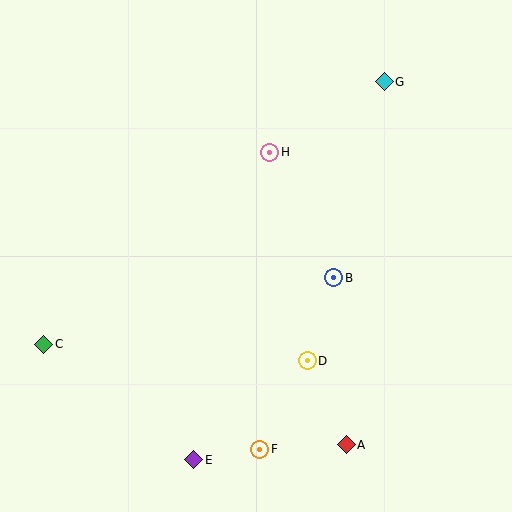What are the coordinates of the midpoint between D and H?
The midpoint between D and H is at (288, 257).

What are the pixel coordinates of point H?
Point H is at (270, 152).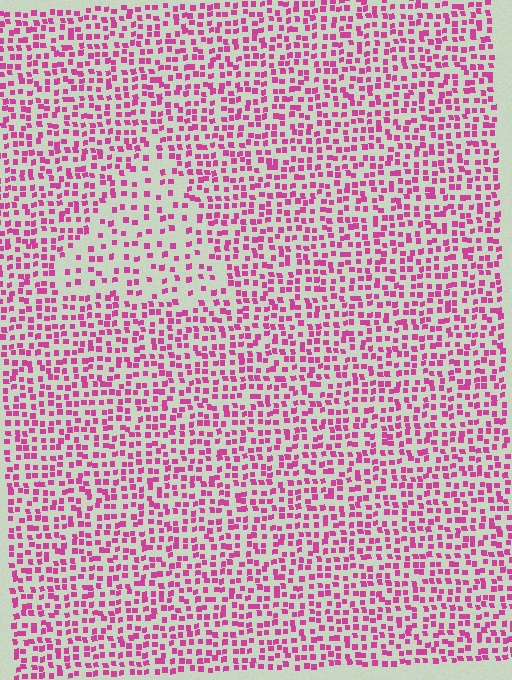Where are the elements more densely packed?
The elements are more densely packed outside the triangle boundary.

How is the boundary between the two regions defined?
The boundary is defined by a change in element density (approximately 2.0x ratio). All elements are the same color, size, and shape.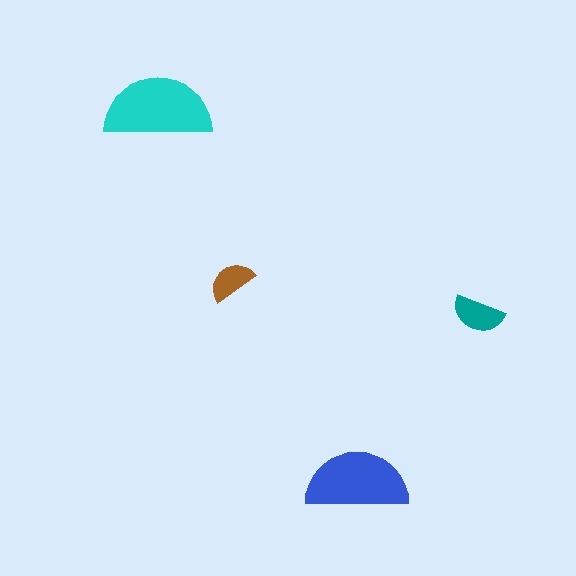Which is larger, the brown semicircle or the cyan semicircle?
The cyan one.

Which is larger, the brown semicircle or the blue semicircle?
The blue one.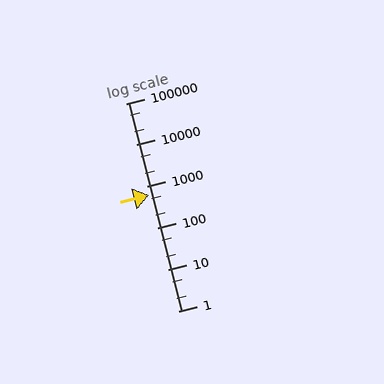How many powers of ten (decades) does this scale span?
The scale spans 5 decades, from 1 to 100000.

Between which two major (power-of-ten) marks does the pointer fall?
The pointer is between 100 and 1000.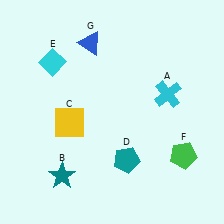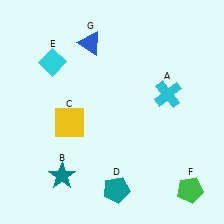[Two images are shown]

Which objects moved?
The objects that moved are: the teal pentagon (D), the green pentagon (F).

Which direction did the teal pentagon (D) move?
The teal pentagon (D) moved down.